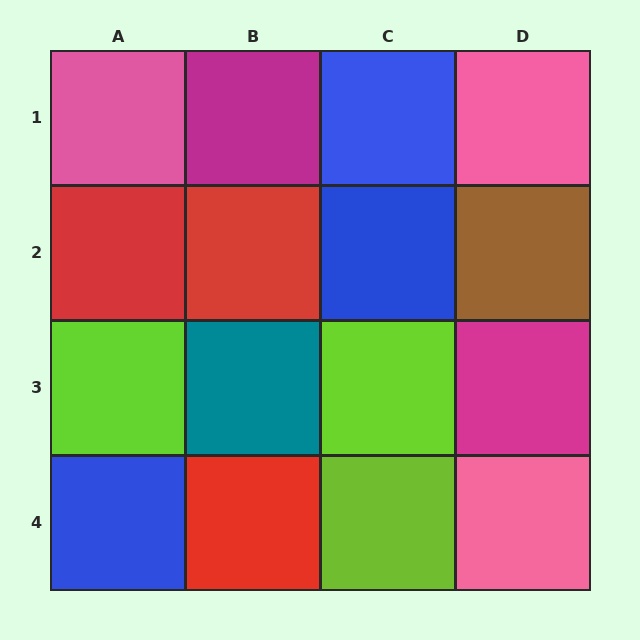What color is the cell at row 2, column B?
Red.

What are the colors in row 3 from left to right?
Lime, teal, lime, magenta.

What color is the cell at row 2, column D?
Brown.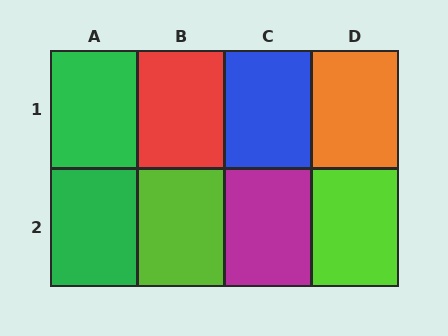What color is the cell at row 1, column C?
Blue.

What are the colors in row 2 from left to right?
Green, lime, magenta, lime.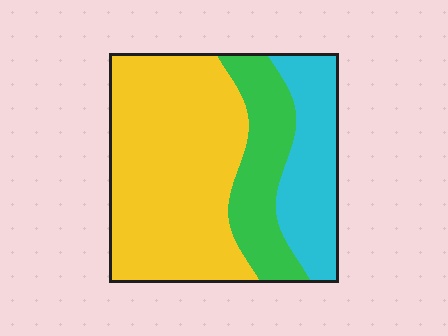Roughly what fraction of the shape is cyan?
Cyan covers 23% of the shape.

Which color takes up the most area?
Yellow, at roughly 55%.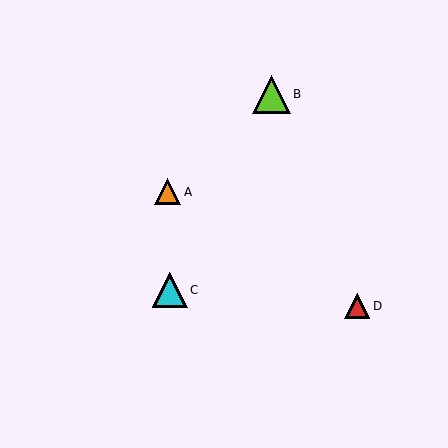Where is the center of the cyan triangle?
The center of the cyan triangle is at (170, 290).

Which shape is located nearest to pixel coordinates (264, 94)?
The lime triangle (labeled B) at (272, 94) is nearest to that location.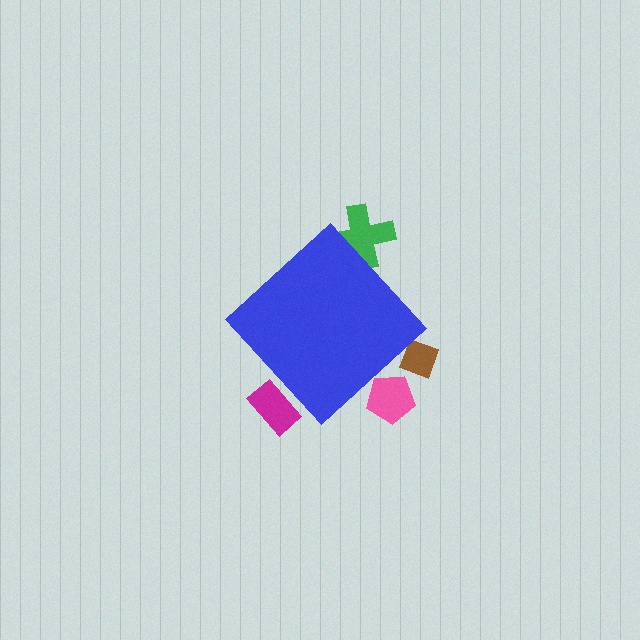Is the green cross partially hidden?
Yes, the green cross is partially hidden behind the blue diamond.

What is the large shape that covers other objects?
A blue diamond.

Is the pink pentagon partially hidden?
Yes, the pink pentagon is partially hidden behind the blue diamond.